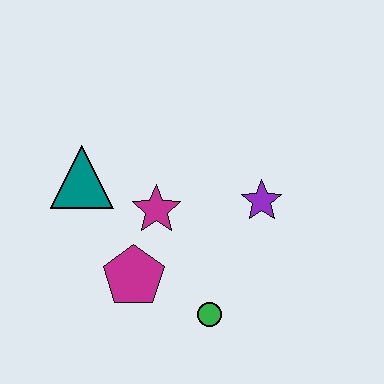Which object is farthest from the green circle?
The teal triangle is farthest from the green circle.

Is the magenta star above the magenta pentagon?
Yes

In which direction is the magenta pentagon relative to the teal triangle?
The magenta pentagon is below the teal triangle.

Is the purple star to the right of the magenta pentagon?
Yes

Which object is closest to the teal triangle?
The magenta star is closest to the teal triangle.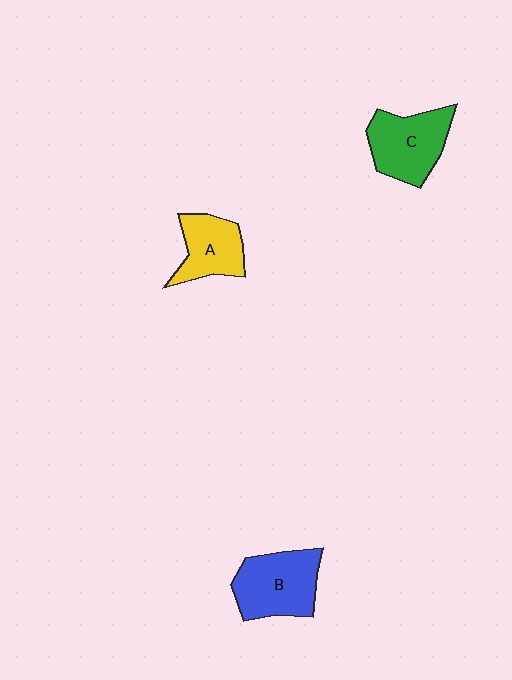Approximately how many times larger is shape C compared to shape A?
Approximately 1.3 times.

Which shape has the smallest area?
Shape A (yellow).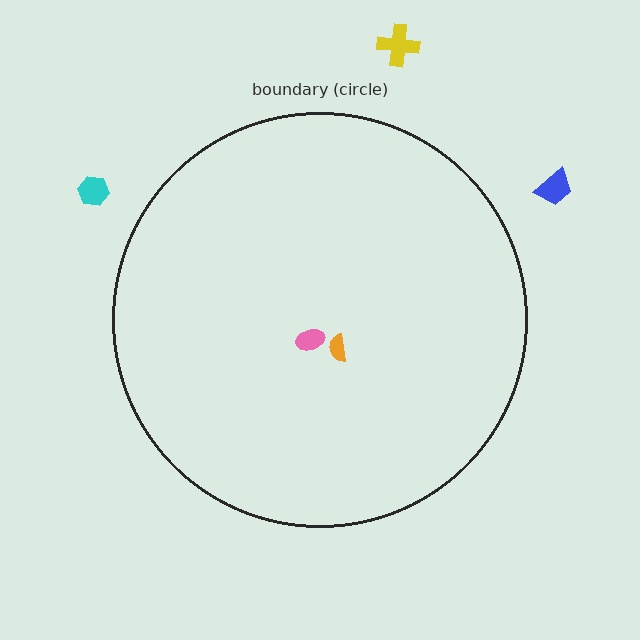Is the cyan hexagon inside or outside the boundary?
Outside.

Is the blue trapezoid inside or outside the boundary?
Outside.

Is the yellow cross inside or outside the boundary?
Outside.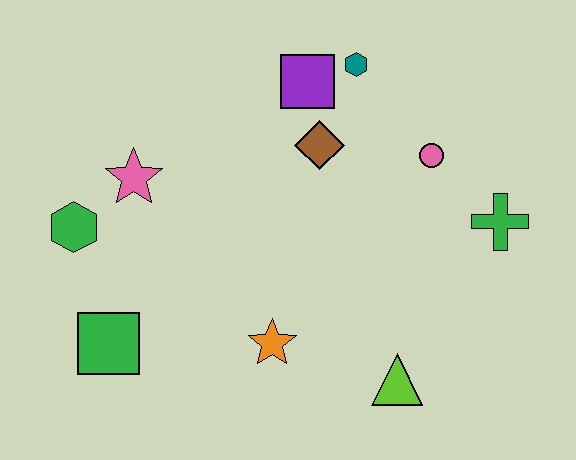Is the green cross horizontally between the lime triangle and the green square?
No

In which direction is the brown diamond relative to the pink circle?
The brown diamond is to the left of the pink circle.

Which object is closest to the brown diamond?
The purple square is closest to the brown diamond.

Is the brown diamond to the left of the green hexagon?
No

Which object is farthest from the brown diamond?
The green square is farthest from the brown diamond.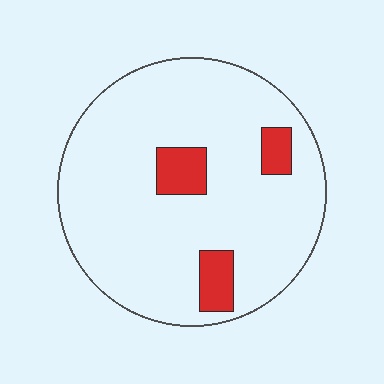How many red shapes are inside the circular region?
3.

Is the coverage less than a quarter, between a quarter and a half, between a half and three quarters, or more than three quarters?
Less than a quarter.